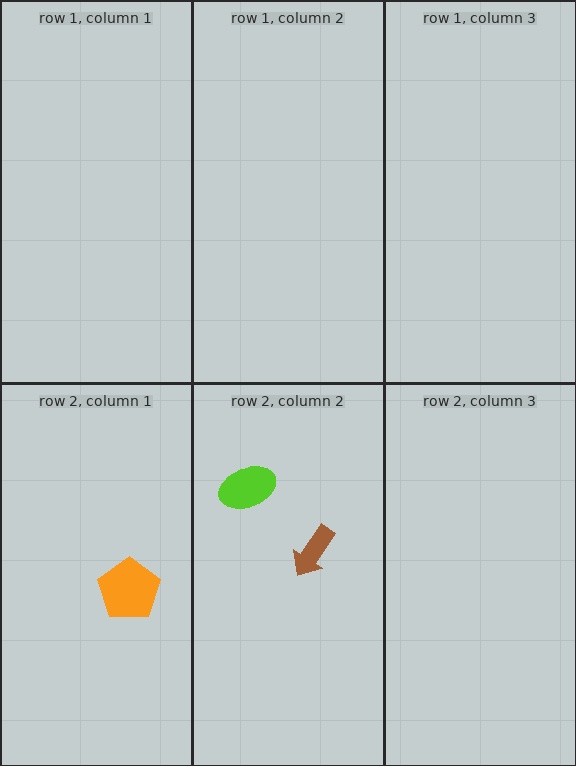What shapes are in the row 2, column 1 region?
The orange pentagon.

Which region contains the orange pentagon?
The row 2, column 1 region.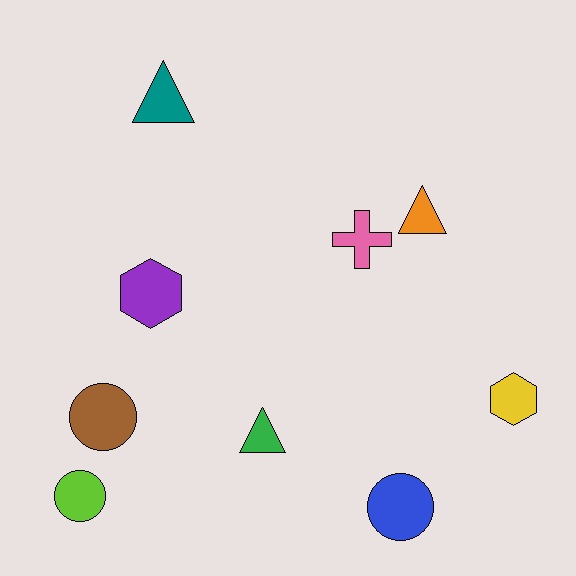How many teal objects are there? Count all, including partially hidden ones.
There is 1 teal object.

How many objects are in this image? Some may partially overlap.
There are 9 objects.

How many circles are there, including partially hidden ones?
There are 3 circles.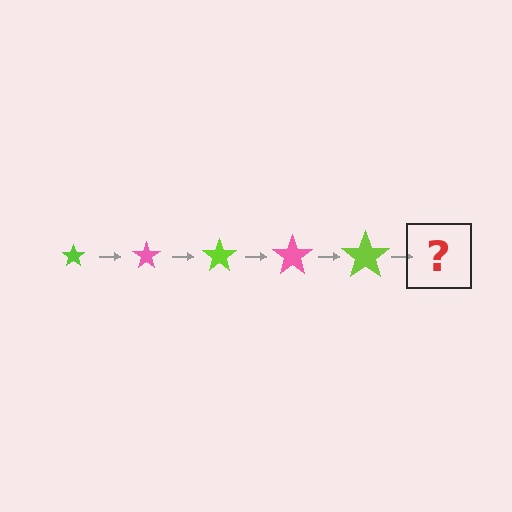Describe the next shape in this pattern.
It should be a pink star, larger than the previous one.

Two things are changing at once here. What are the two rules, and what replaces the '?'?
The two rules are that the star grows larger each step and the color cycles through lime and pink. The '?' should be a pink star, larger than the previous one.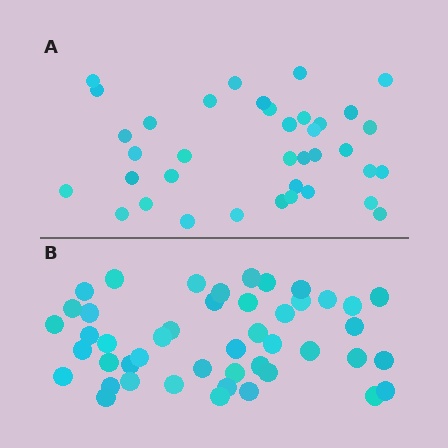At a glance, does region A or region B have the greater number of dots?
Region B (the bottom region) has more dots.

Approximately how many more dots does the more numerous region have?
Region B has roughly 8 or so more dots than region A.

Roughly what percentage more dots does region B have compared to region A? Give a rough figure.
About 25% more.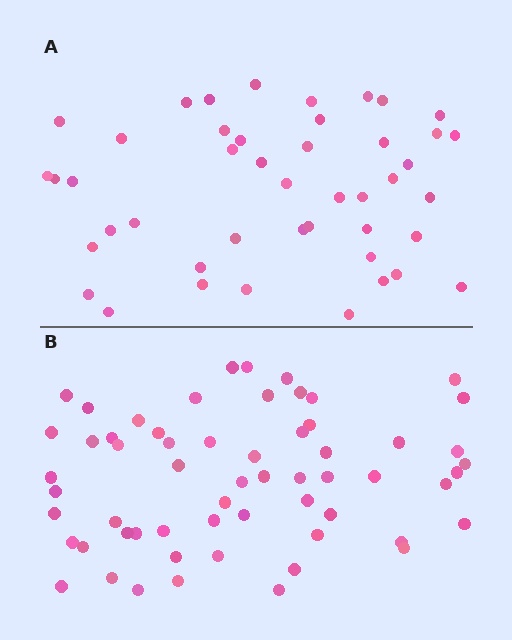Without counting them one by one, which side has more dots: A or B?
Region B (the bottom region) has more dots.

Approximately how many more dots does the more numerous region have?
Region B has approximately 15 more dots than region A.